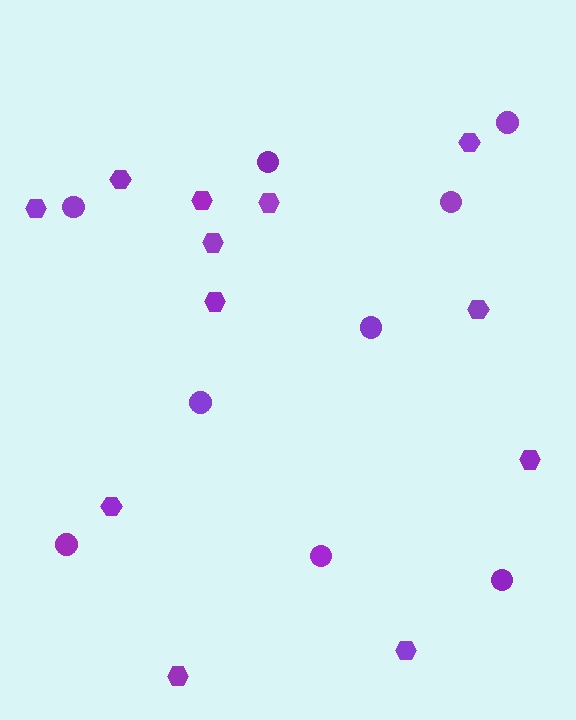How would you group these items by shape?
There are 2 groups: one group of hexagons (12) and one group of circles (9).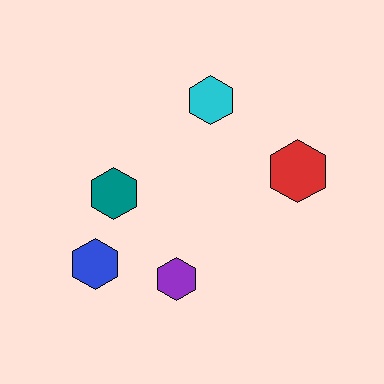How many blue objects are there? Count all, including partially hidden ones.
There is 1 blue object.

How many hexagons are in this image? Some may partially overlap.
There are 5 hexagons.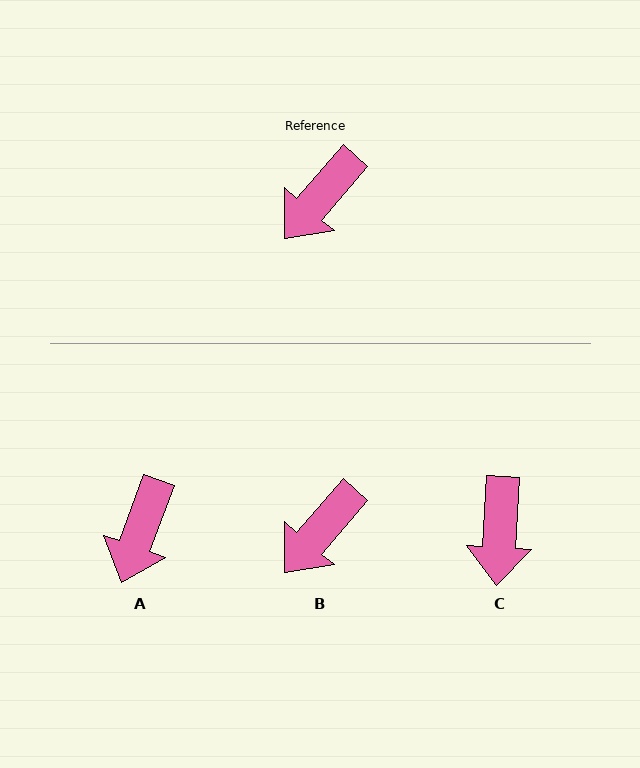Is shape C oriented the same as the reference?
No, it is off by about 38 degrees.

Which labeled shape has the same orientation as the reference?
B.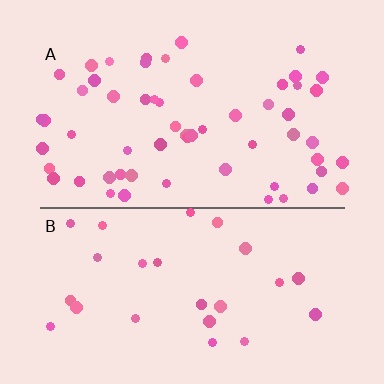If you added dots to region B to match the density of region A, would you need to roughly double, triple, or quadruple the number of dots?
Approximately double.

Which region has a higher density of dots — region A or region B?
A (the top).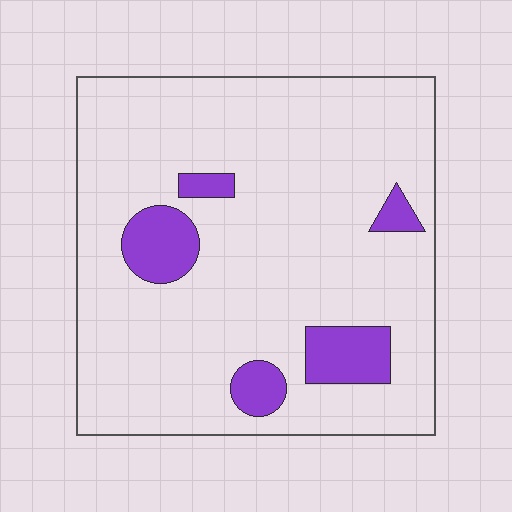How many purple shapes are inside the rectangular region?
5.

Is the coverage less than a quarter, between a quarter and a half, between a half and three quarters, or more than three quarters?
Less than a quarter.